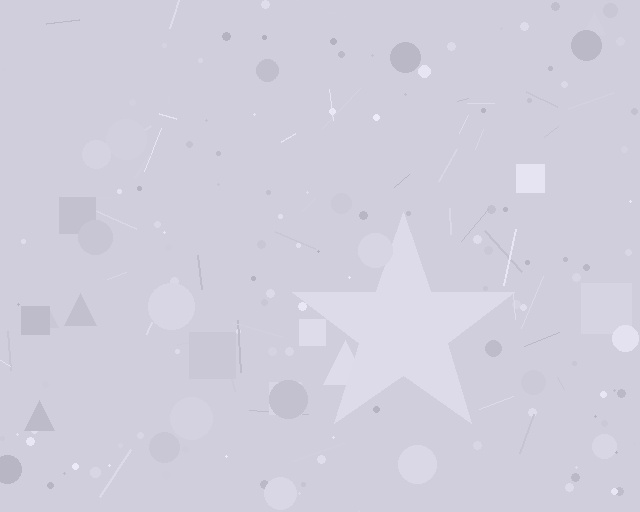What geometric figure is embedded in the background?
A star is embedded in the background.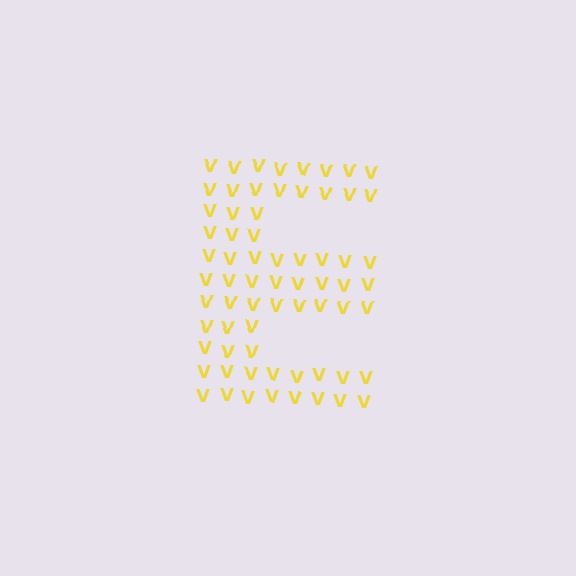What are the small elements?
The small elements are letter V's.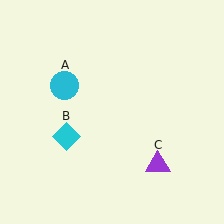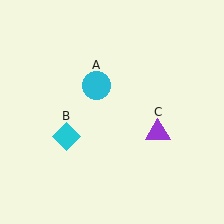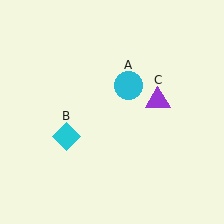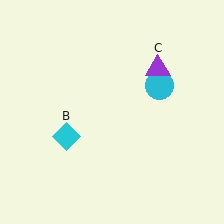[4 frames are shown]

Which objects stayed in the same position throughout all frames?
Cyan diamond (object B) remained stationary.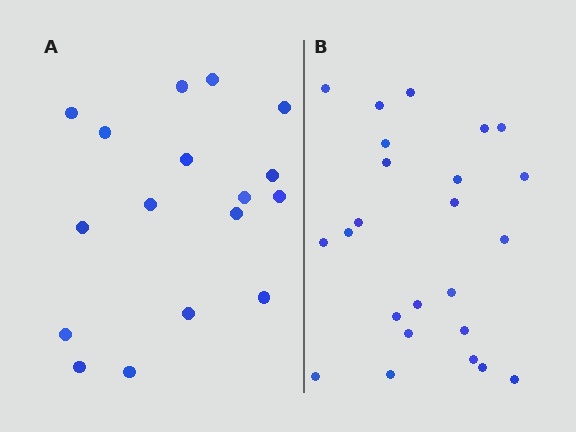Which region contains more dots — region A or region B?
Region B (the right region) has more dots.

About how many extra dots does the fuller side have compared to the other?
Region B has roughly 8 or so more dots than region A.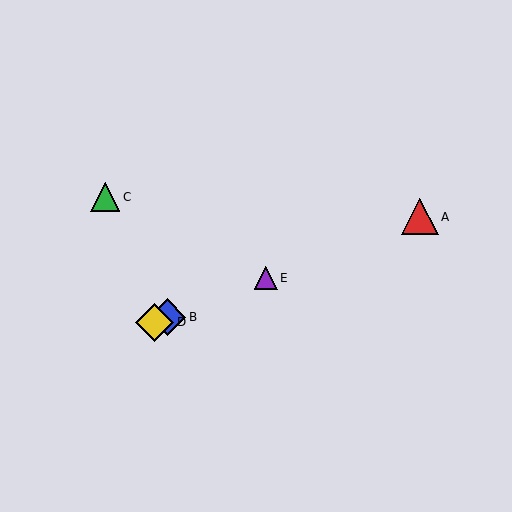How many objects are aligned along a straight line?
4 objects (A, B, D, E) are aligned along a straight line.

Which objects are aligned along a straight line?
Objects A, B, D, E are aligned along a straight line.